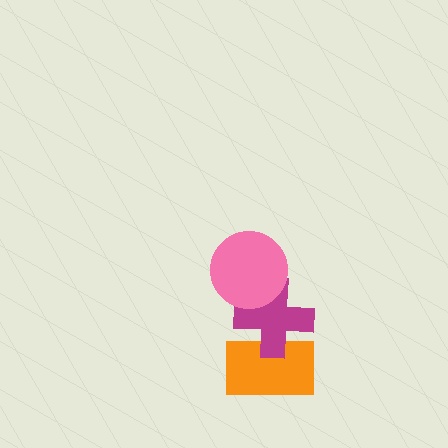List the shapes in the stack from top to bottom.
From top to bottom: the pink circle, the magenta cross, the orange rectangle.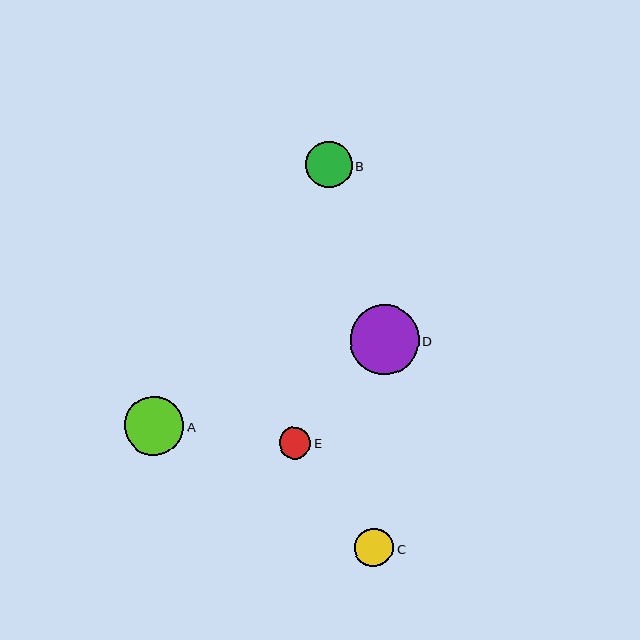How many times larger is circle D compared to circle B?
Circle D is approximately 1.5 times the size of circle B.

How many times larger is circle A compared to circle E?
Circle A is approximately 1.9 times the size of circle E.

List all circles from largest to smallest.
From largest to smallest: D, A, B, C, E.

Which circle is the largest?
Circle D is the largest with a size of approximately 69 pixels.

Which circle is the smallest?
Circle E is the smallest with a size of approximately 32 pixels.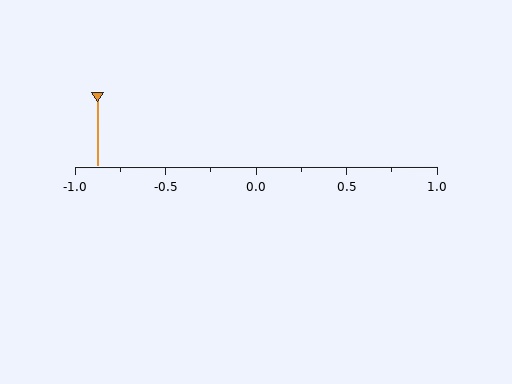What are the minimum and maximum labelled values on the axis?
The axis runs from -1.0 to 1.0.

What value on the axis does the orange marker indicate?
The marker indicates approximately -0.88.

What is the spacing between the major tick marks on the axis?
The major ticks are spaced 0.5 apart.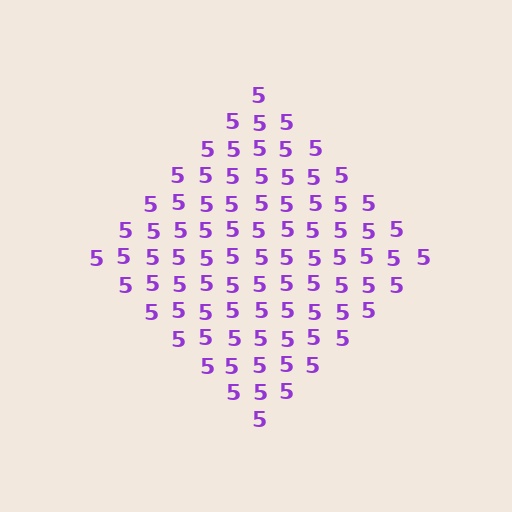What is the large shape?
The large shape is a diamond.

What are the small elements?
The small elements are digit 5's.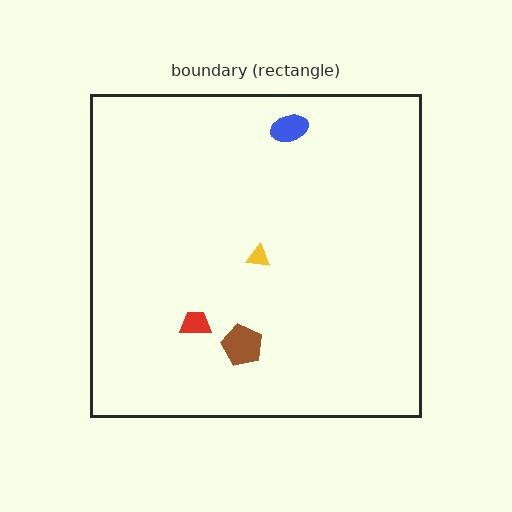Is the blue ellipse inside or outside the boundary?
Inside.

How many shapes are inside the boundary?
4 inside, 0 outside.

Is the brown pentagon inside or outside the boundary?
Inside.